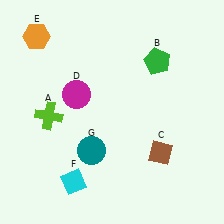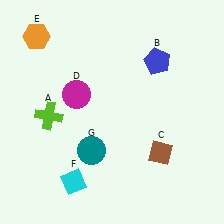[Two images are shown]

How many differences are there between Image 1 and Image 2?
There is 1 difference between the two images.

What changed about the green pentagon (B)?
In Image 1, B is green. In Image 2, it changed to blue.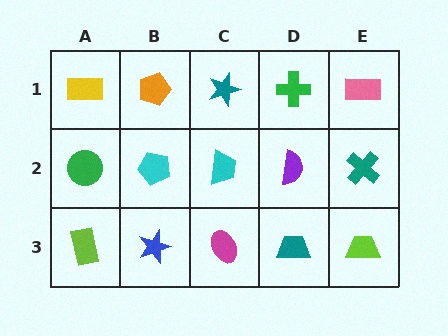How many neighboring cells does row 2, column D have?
4.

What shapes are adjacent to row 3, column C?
A cyan trapezoid (row 2, column C), a blue star (row 3, column B), a teal trapezoid (row 3, column D).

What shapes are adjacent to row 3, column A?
A green circle (row 2, column A), a blue star (row 3, column B).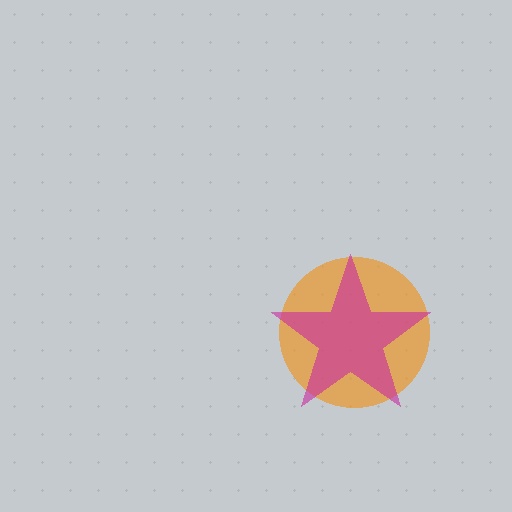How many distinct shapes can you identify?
There are 2 distinct shapes: an orange circle, a magenta star.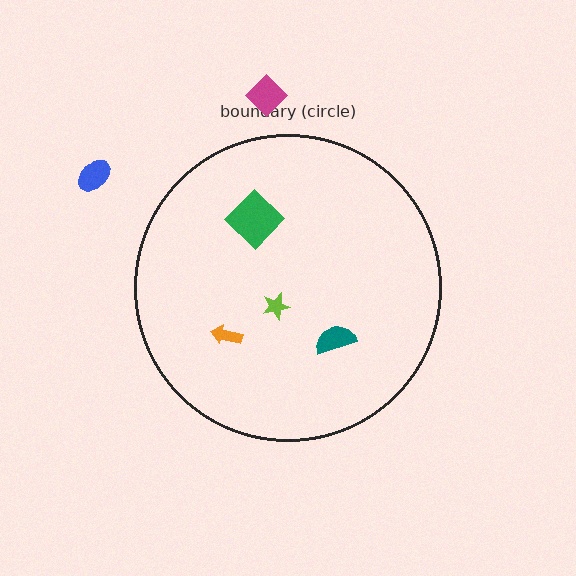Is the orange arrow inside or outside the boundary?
Inside.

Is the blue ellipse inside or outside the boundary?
Outside.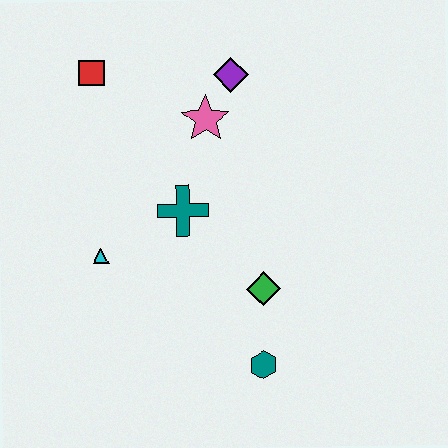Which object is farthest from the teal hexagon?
The red square is farthest from the teal hexagon.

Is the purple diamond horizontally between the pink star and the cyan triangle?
No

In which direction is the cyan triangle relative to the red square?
The cyan triangle is below the red square.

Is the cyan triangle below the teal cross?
Yes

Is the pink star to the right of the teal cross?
Yes